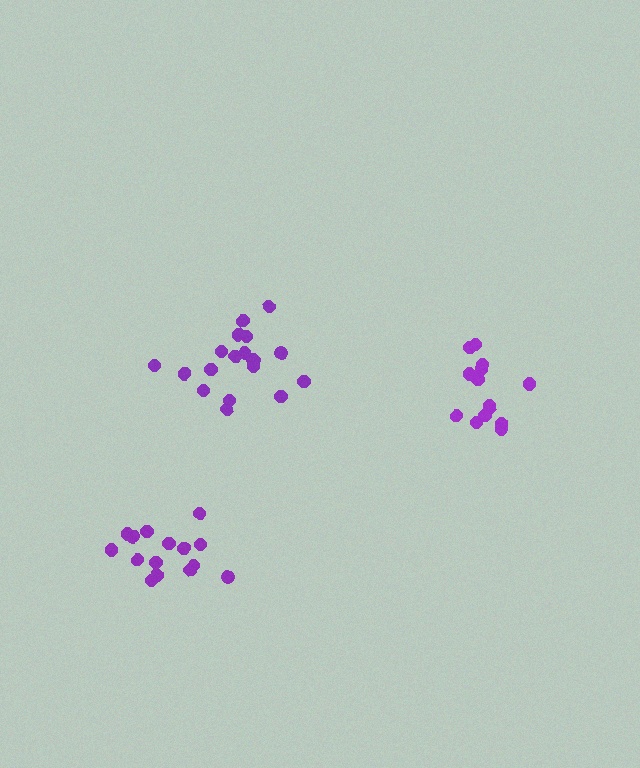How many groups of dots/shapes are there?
There are 3 groups.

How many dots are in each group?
Group 1: 19 dots, Group 2: 14 dots, Group 3: 15 dots (48 total).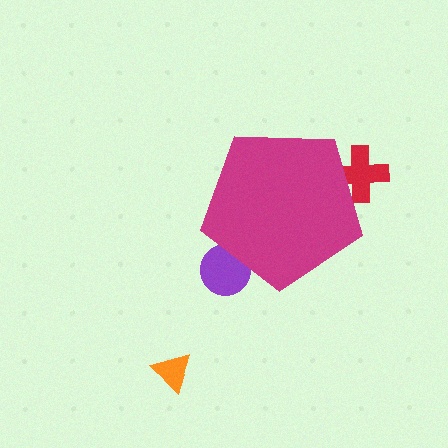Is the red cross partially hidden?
Yes, the red cross is partially hidden behind the magenta pentagon.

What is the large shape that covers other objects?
A magenta pentagon.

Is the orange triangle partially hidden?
No, the orange triangle is fully visible.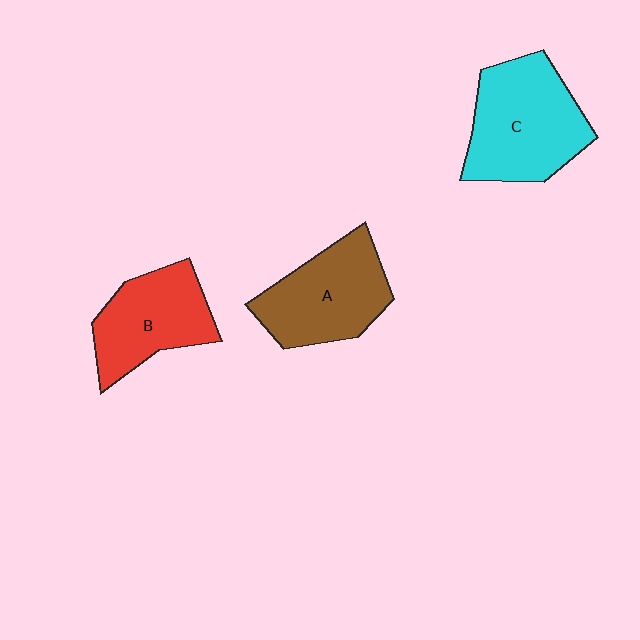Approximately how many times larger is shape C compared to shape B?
Approximately 1.3 times.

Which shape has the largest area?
Shape C (cyan).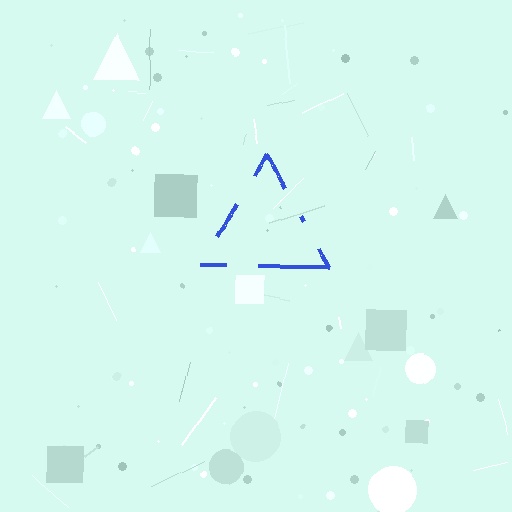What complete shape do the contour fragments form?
The contour fragments form a triangle.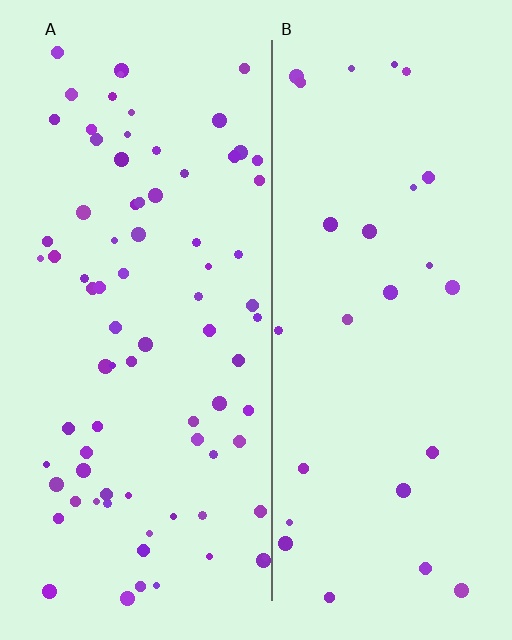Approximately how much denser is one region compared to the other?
Approximately 3.0× — region A over region B.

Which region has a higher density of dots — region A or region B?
A (the left).